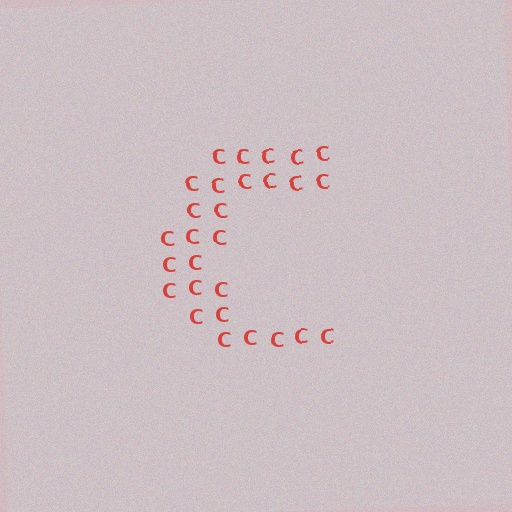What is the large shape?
The large shape is the letter C.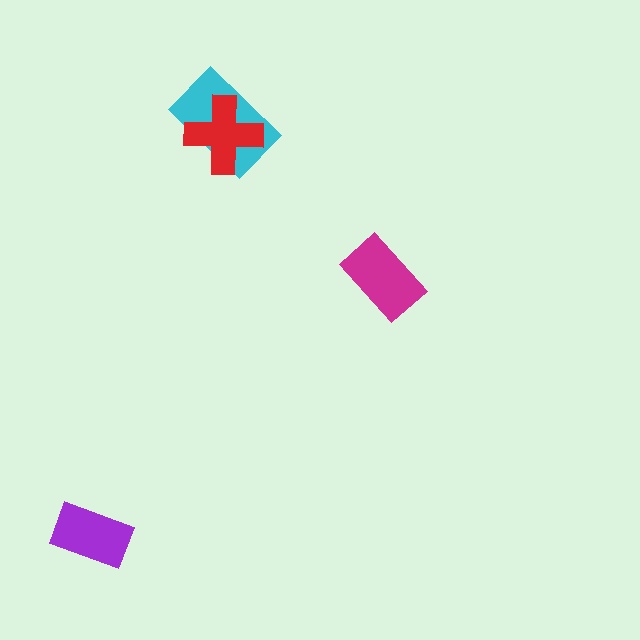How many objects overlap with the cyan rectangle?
1 object overlaps with the cyan rectangle.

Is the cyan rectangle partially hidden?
Yes, it is partially covered by another shape.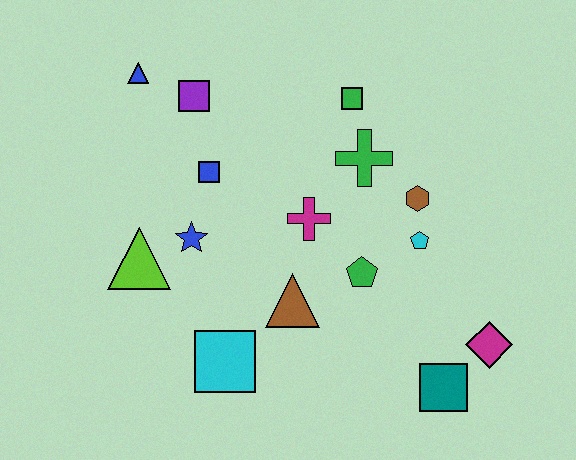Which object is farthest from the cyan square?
The blue triangle is farthest from the cyan square.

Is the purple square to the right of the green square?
No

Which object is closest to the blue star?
The lime triangle is closest to the blue star.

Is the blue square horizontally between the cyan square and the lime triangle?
Yes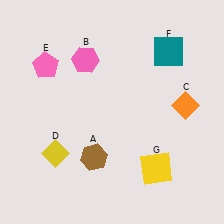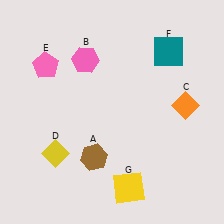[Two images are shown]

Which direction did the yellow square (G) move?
The yellow square (G) moved left.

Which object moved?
The yellow square (G) moved left.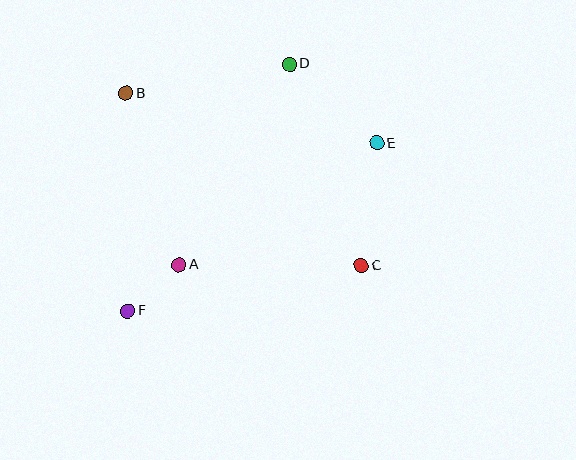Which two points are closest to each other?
Points A and F are closest to each other.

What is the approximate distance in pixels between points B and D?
The distance between B and D is approximately 166 pixels.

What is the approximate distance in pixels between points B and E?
The distance between B and E is approximately 256 pixels.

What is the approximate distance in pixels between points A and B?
The distance between A and B is approximately 179 pixels.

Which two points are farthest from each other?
Points E and F are farthest from each other.